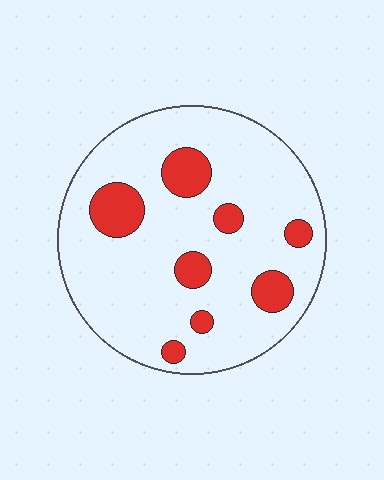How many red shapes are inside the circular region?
8.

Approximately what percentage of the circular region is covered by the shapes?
Approximately 15%.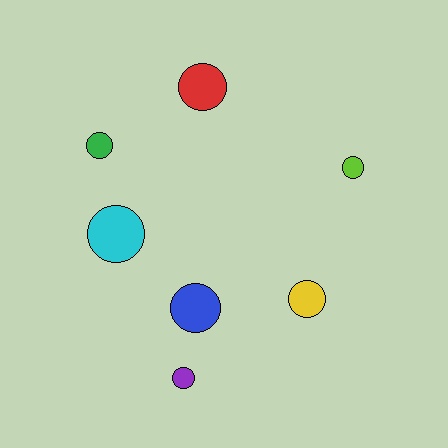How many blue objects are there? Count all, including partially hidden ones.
There is 1 blue object.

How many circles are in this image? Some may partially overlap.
There are 7 circles.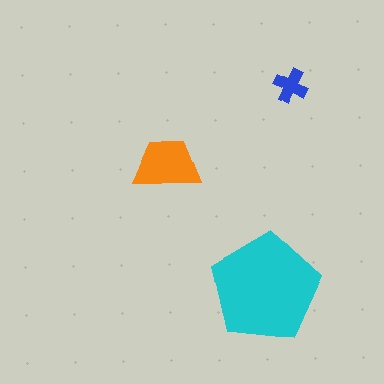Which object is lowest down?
The cyan pentagon is bottommost.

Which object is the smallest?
The blue cross.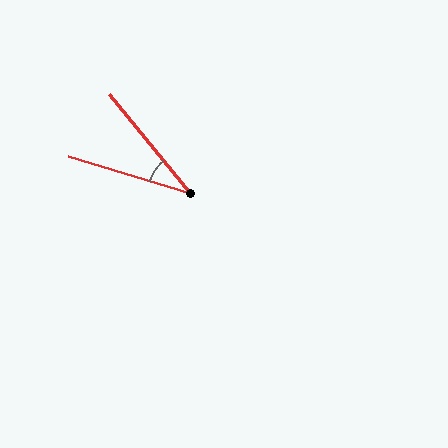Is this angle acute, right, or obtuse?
It is acute.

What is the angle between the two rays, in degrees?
Approximately 34 degrees.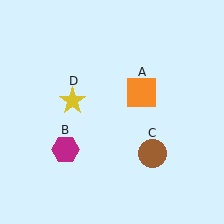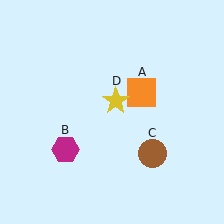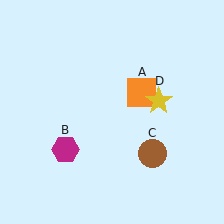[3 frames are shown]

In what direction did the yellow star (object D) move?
The yellow star (object D) moved right.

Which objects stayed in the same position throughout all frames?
Orange square (object A) and magenta hexagon (object B) and brown circle (object C) remained stationary.